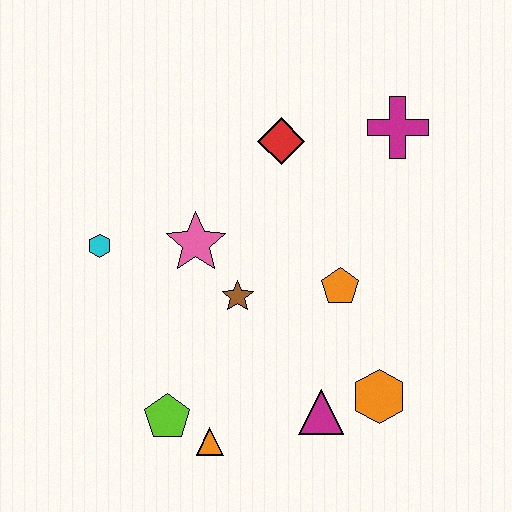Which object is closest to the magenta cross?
The red diamond is closest to the magenta cross.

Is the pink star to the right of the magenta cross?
No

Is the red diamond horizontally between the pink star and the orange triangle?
No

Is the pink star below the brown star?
No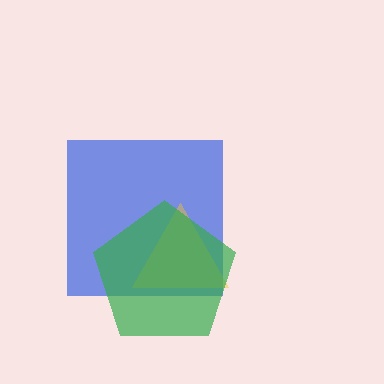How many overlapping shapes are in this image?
There are 3 overlapping shapes in the image.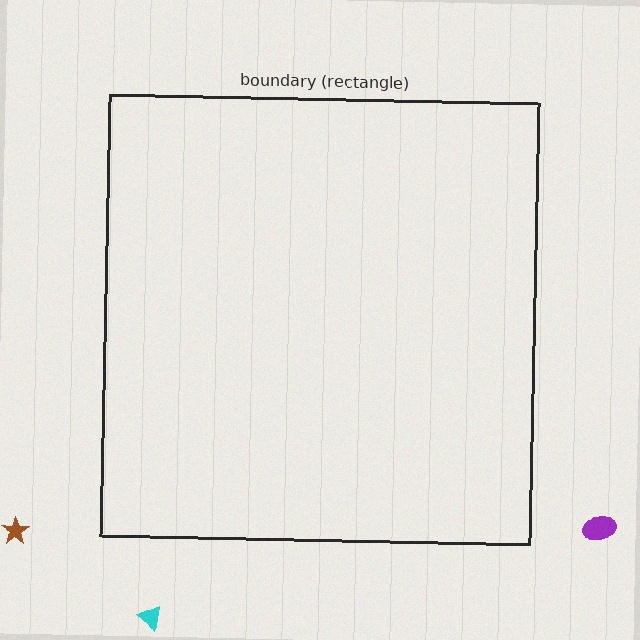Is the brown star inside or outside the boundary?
Outside.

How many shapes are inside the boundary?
0 inside, 3 outside.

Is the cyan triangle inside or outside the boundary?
Outside.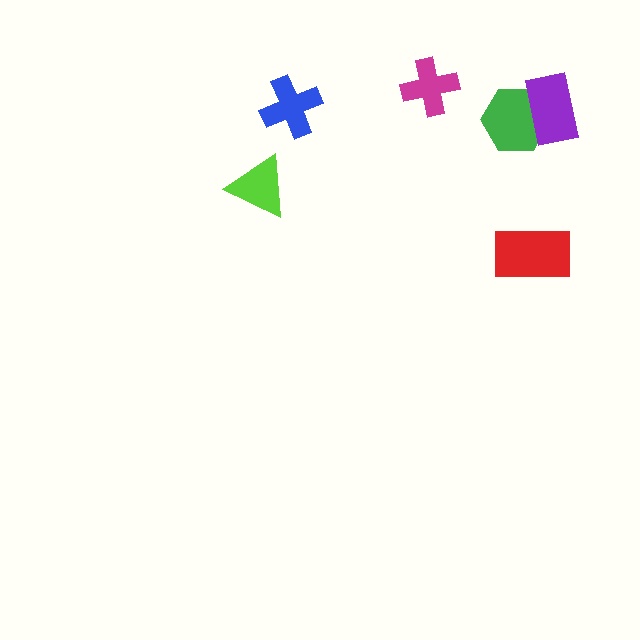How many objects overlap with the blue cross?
0 objects overlap with the blue cross.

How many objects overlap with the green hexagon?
1 object overlaps with the green hexagon.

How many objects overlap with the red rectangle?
0 objects overlap with the red rectangle.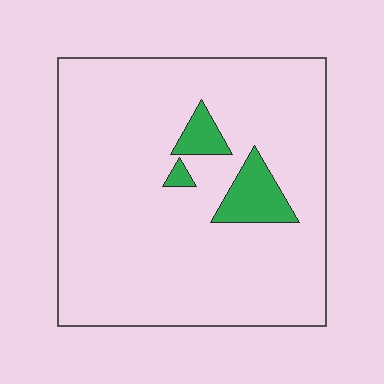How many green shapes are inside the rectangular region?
3.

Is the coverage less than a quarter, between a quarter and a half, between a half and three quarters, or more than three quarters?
Less than a quarter.